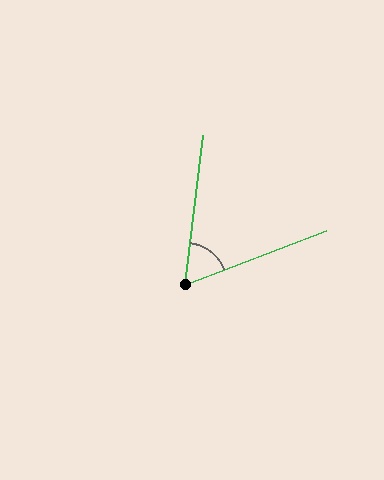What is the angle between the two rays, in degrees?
Approximately 62 degrees.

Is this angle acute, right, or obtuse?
It is acute.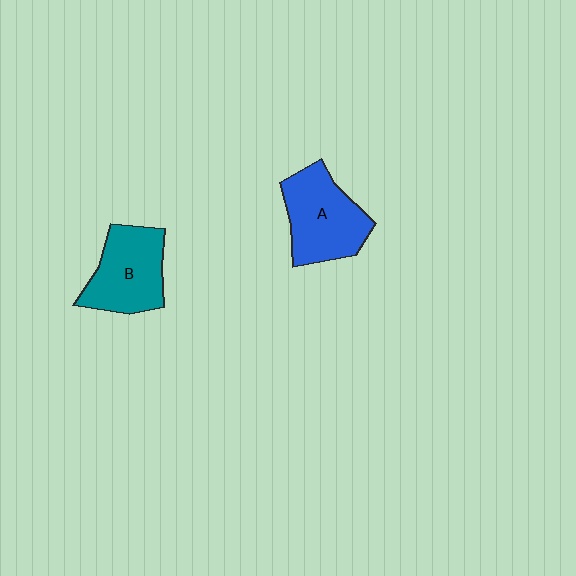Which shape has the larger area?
Shape A (blue).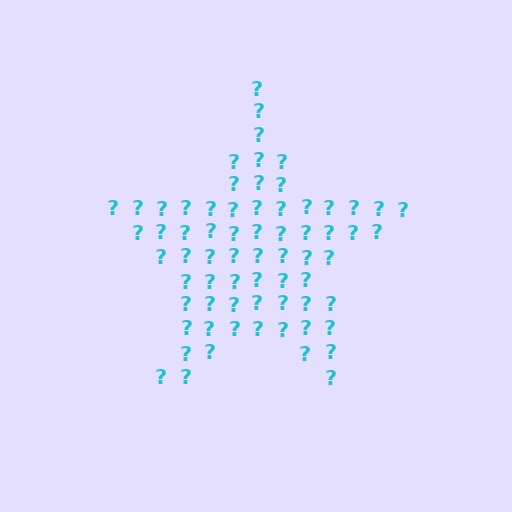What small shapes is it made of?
It is made of small question marks.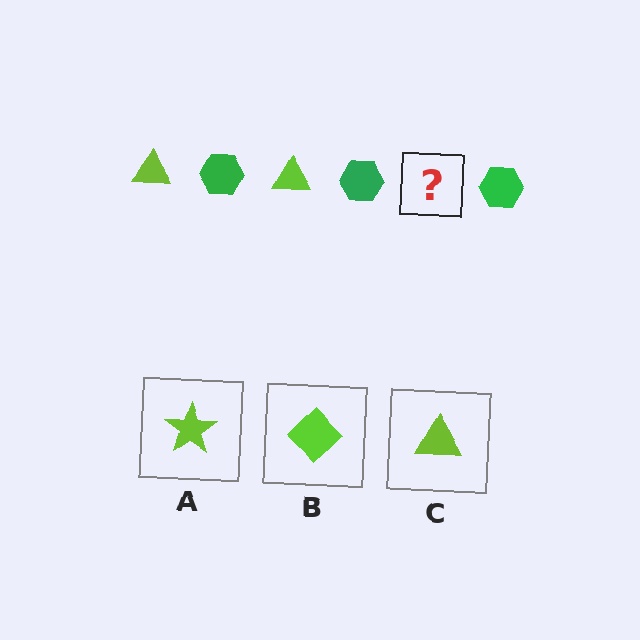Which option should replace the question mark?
Option C.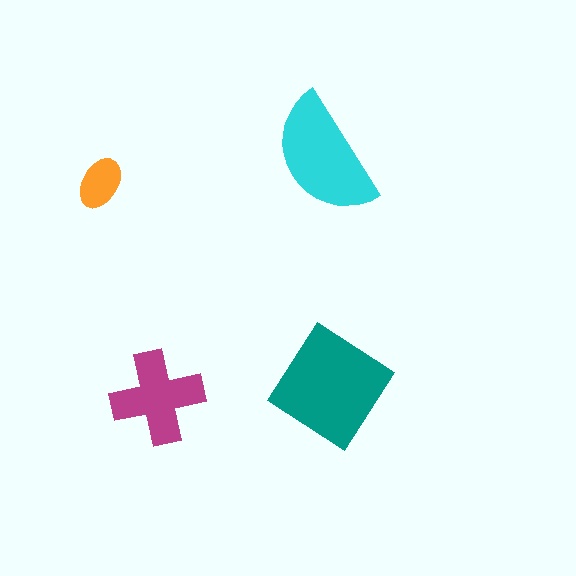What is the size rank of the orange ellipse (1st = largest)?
4th.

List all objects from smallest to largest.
The orange ellipse, the magenta cross, the cyan semicircle, the teal diamond.